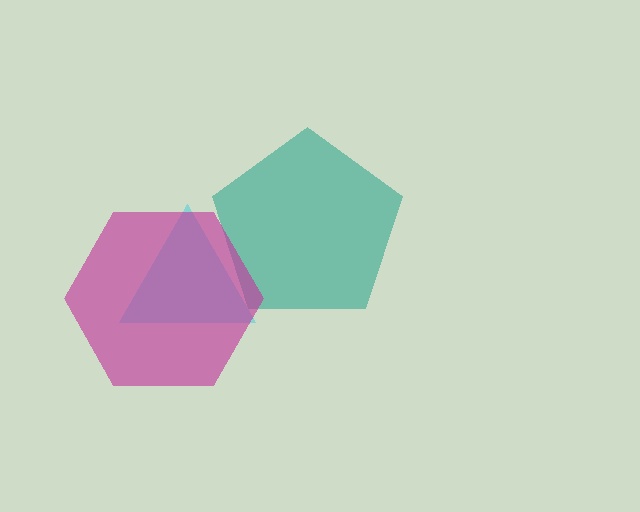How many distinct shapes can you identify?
There are 3 distinct shapes: a teal pentagon, a cyan triangle, a magenta hexagon.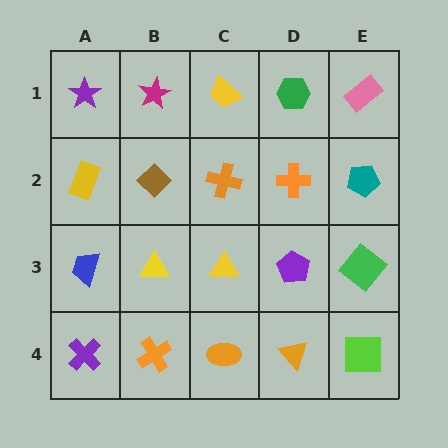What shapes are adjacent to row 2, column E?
A pink rectangle (row 1, column E), a green diamond (row 3, column E), an orange cross (row 2, column D).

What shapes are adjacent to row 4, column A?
A blue trapezoid (row 3, column A), an orange cross (row 4, column B).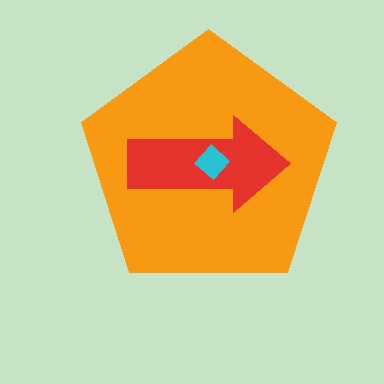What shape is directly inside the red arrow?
The cyan diamond.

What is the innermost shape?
The cyan diamond.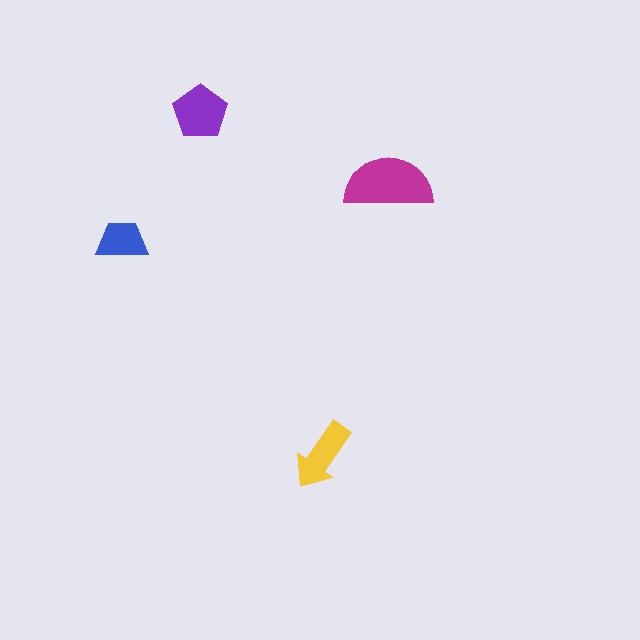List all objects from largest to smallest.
The magenta semicircle, the purple pentagon, the yellow arrow, the blue trapezoid.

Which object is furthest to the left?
The blue trapezoid is leftmost.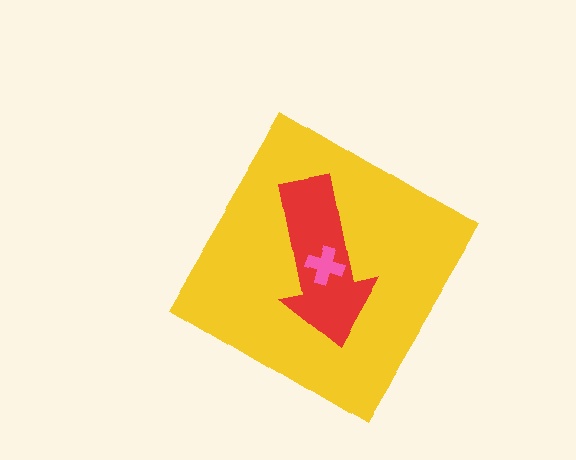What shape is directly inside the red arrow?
The pink cross.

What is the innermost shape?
The pink cross.